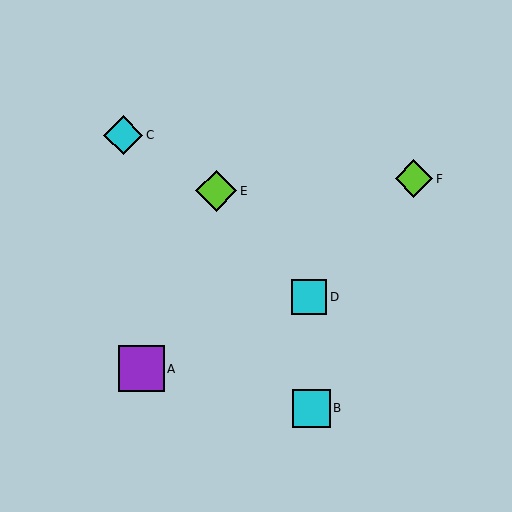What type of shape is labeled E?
Shape E is a lime diamond.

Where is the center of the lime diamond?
The center of the lime diamond is at (216, 191).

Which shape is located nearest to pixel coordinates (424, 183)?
The lime diamond (labeled F) at (414, 179) is nearest to that location.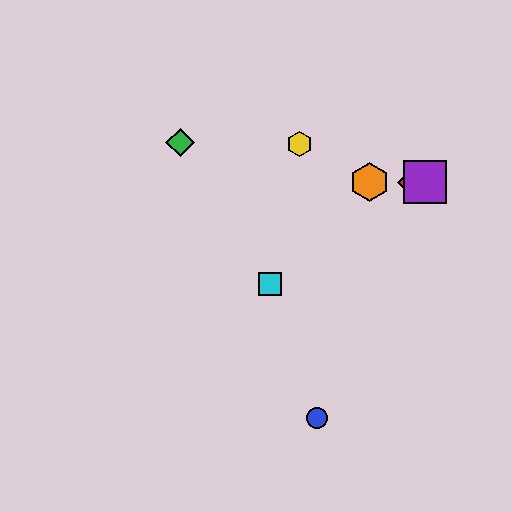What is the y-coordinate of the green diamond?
The green diamond is at y≈143.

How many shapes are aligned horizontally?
3 shapes (the red diamond, the purple square, the orange hexagon) are aligned horizontally.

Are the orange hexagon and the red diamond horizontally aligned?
Yes, both are at y≈182.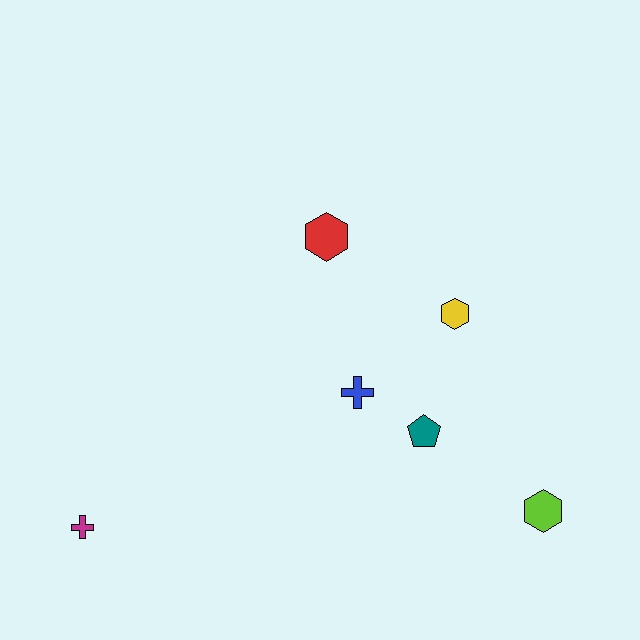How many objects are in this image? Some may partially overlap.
There are 6 objects.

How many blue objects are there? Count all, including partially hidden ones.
There is 1 blue object.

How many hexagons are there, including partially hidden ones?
There are 3 hexagons.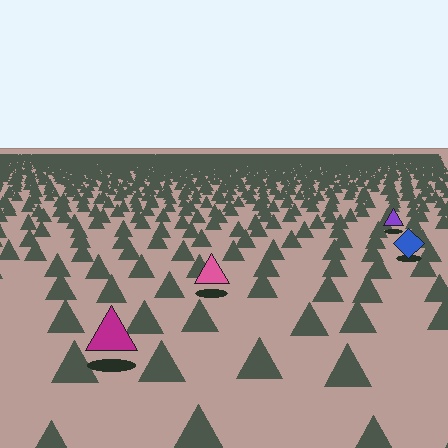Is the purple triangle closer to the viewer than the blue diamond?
No. The blue diamond is closer — you can tell from the texture gradient: the ground texture is coarser near it.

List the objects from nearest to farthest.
From nearest to farthest: the magenta triangle, the pink triangle, the blue diamond, the purple triangle.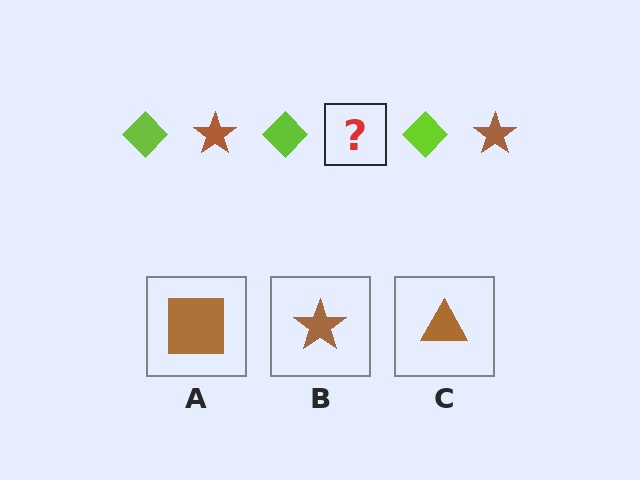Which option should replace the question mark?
Option B.